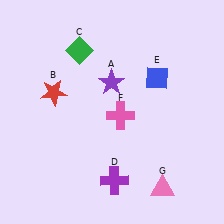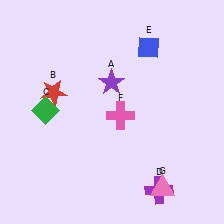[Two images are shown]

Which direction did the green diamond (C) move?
The green diamond (C) moved down.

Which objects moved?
The objects that moved are: the green diamond (C), the purple cross (D), the blue diamond (E).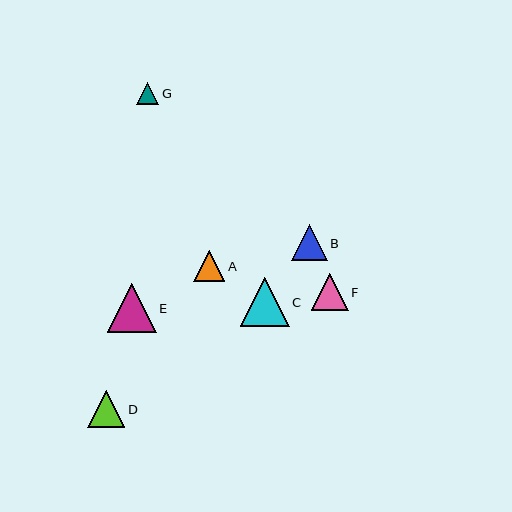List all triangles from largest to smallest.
From largest to smallest: C, E, F, D, B, A, G.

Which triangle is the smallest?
Triangle G is the smallest with a size of approximately 22 pixels.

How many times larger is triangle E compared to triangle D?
Triangle E is approximately 1.3 times the size of triangle D.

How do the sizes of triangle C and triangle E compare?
Triangle C and triangle E are approximately the same size.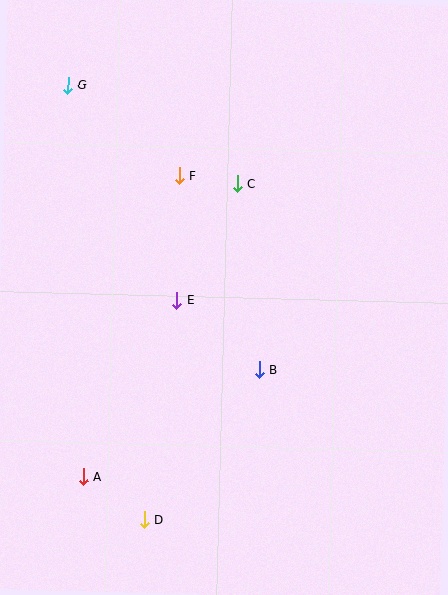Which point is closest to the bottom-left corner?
Point A is closest to the bottom-left corner.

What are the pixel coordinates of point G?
Point G is at (68, 85).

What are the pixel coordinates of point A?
Point A is at (84, 477).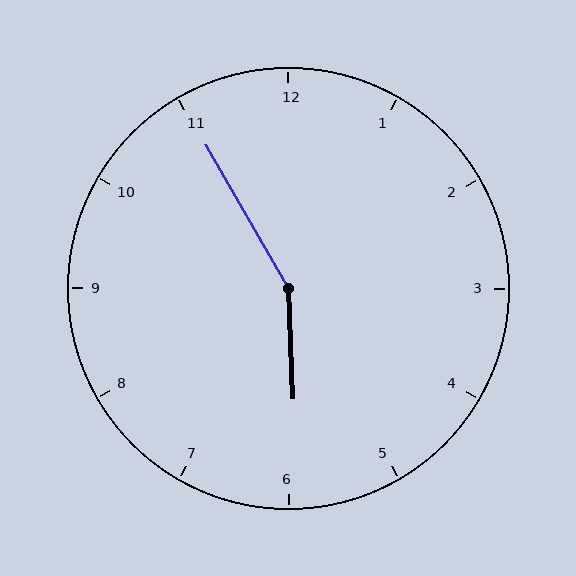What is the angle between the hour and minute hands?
Approximately 152 degrees.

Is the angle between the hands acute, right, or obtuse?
It is obtuse.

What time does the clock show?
5:55.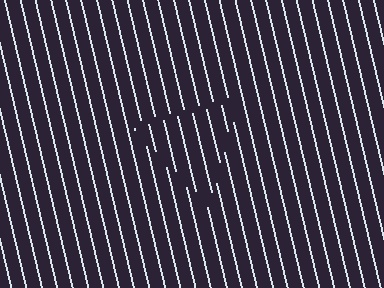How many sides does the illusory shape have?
3 sides — the line-ends trace a triangle.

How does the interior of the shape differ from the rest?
The interior of the shape contains the same grating, shifted by half a period — the contour is defined by the phase discontinuity where line-ends from the inner and outer gratings abut.